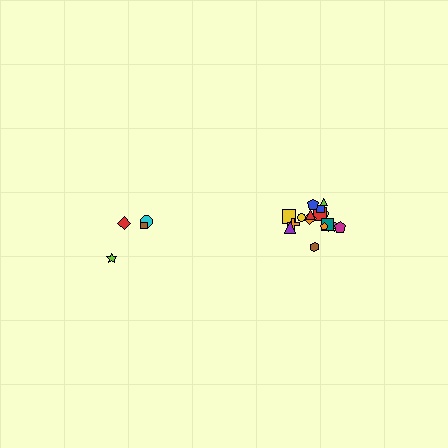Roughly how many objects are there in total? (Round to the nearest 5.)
Roughly 20 objects in total.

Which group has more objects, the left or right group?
The right group.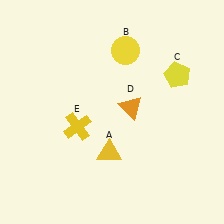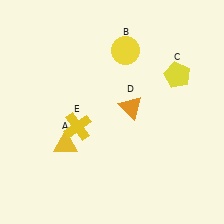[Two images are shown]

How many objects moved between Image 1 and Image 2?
1 object moved between the two images.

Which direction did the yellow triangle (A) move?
The yellow triangle (A) moved left.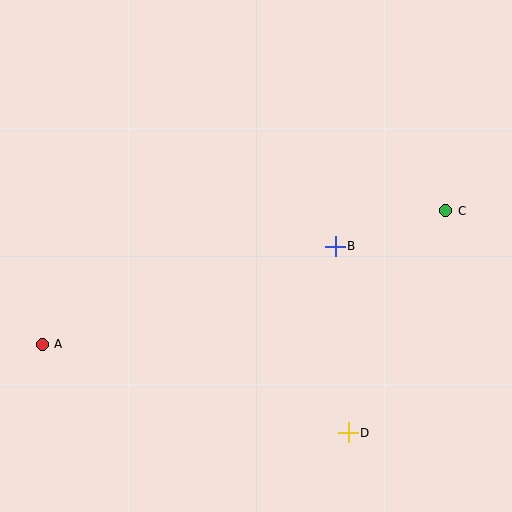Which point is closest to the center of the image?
Point B at (335, 246) is closest to the center.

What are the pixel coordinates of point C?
Point C is at (446, 211).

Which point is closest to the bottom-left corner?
Point A is closest to the bottom-left corner.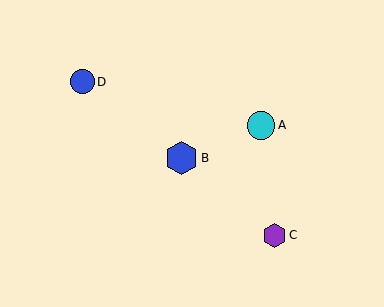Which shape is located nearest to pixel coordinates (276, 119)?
The cyan circle (labeled A) at (261, 125) is nearest to that location.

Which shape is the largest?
The blue hexagon (labeled B) is the largest.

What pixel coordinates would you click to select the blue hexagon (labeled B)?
Click at (182, 158) to select the blue hexagon B.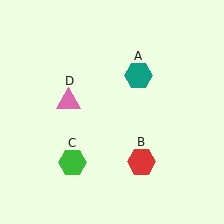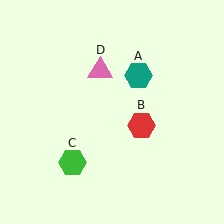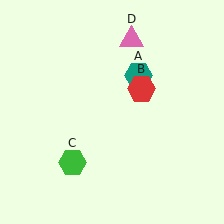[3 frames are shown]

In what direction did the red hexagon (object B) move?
The red hexagon (object B) moved up.